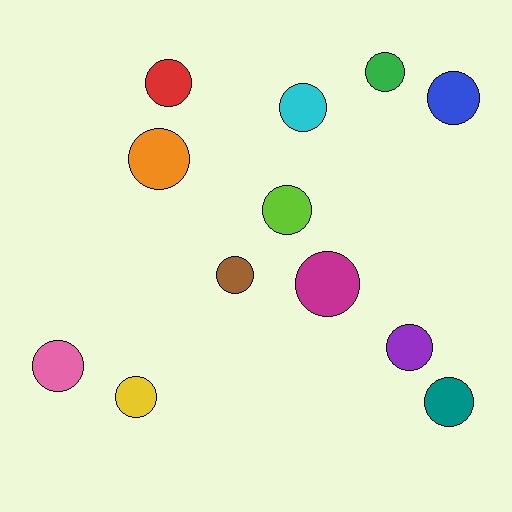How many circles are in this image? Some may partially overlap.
There are 12 circles.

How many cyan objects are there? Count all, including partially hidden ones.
There is 1 cyan object.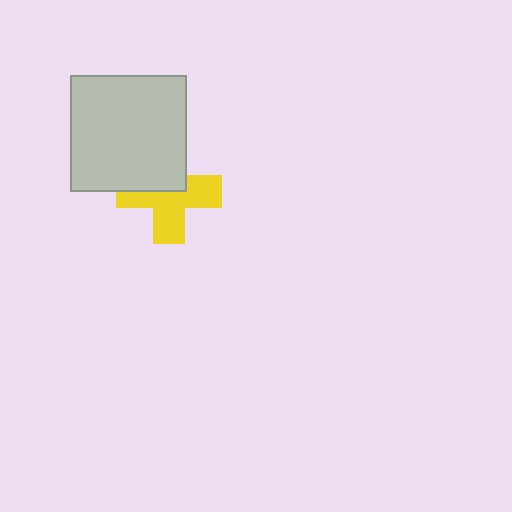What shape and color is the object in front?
The object in front is a light gray square.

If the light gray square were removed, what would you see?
You would see the complete yellow cross.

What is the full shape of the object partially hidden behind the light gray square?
The partially hidden object is a yellow cross.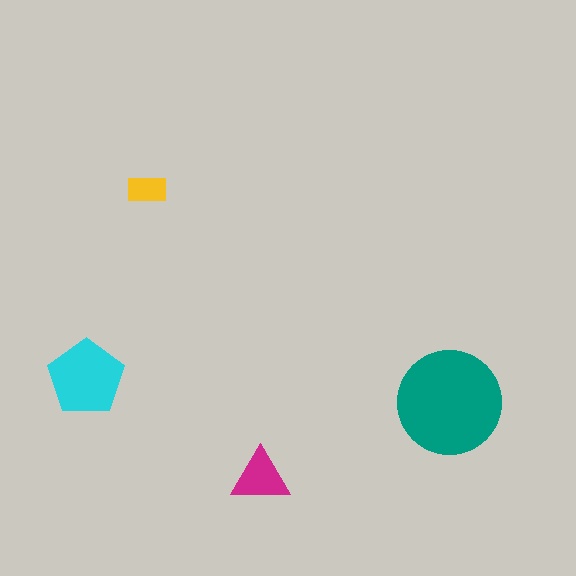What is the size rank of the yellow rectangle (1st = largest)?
4th.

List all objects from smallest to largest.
The yellow rectangle, the magenta triangle, the cyan pentagon, the teal circle.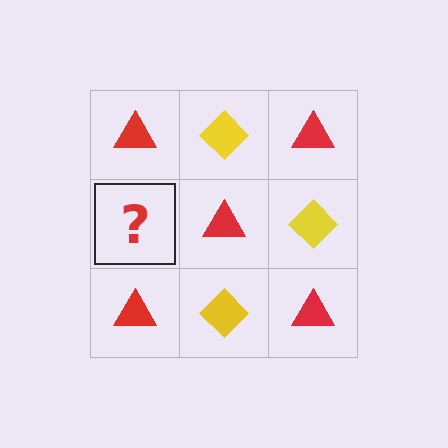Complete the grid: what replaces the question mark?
The question mark should be replaced with a yellow diamond.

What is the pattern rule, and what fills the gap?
The rule is that it alternates red triangle and yellow diamond in a checkerboard pattern. The gap should be filled with a yellow diamond.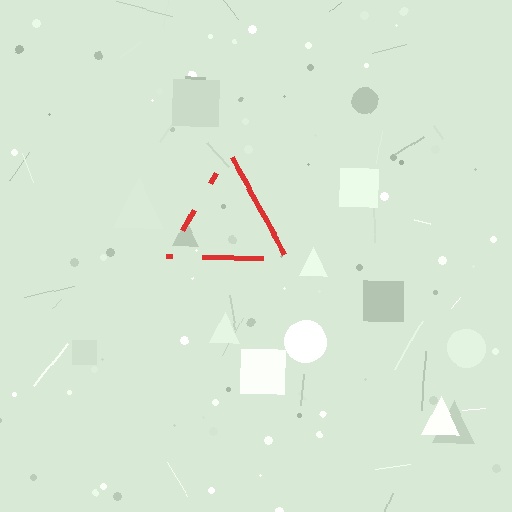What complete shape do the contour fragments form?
The contour fragments form a triangle.